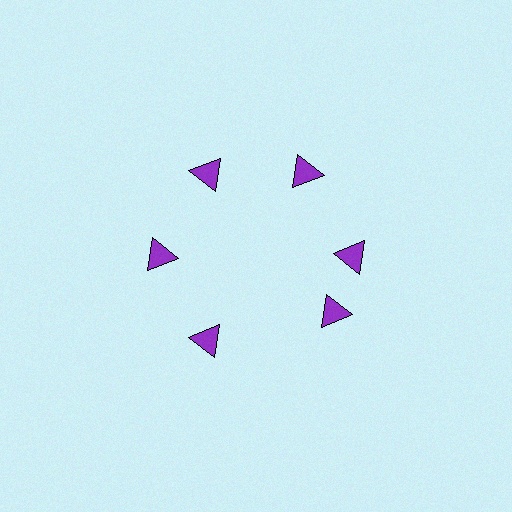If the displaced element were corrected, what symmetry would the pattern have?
It would have 6-fold rotational symmetry — the pattern would map onto itself every 60 degrees.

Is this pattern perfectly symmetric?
No. The 6 purple triangles are arranged in a ring, but one element near the 5 o'clock position is rotated out of alignment along the ring, breaking the 6-fold rotational symmetry.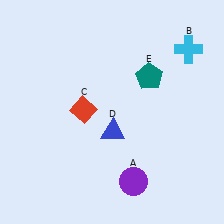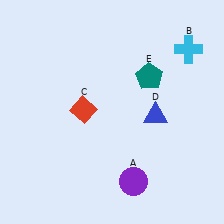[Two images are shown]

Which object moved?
The blue triangle (D) moved right.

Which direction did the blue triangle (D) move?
The blue triangle (D) moved right.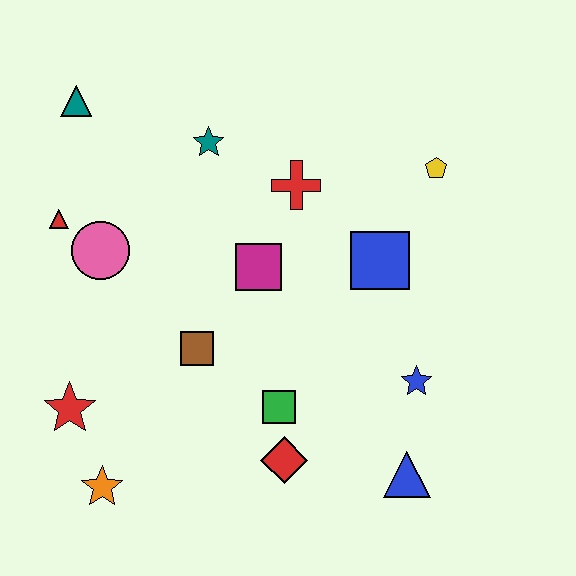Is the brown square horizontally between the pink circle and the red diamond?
Yes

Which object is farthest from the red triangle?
The blue triangle is farthest from the red triangle.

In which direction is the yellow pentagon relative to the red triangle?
The yellow pentagon is to the right of the red triangle.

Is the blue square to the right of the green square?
Yes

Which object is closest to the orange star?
The red star is closest to the orange star.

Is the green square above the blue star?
No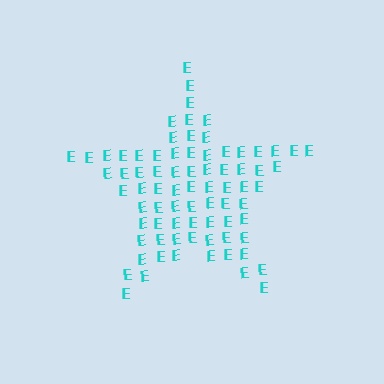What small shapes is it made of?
It is made of small letter E's.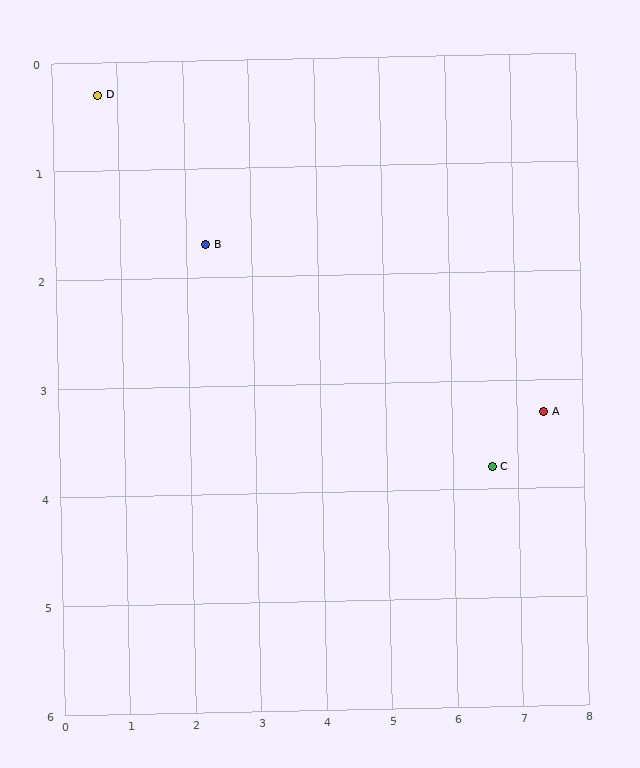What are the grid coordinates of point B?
Point B is at approximately (2.3, 1.7).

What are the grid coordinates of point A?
Point A is at approximately (7.4, 3.3).